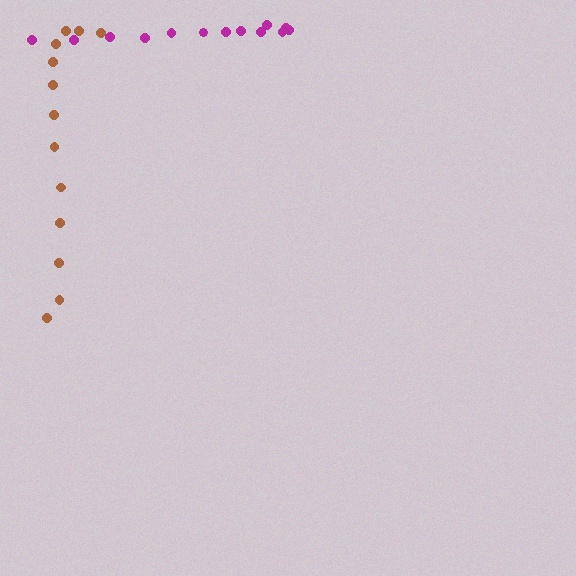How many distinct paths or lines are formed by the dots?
There are 2 distinct paths.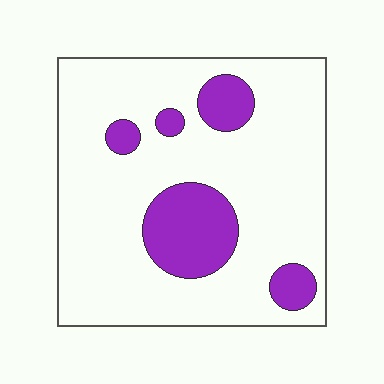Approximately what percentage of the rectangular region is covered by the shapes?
Approximately 20%.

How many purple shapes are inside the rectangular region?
5.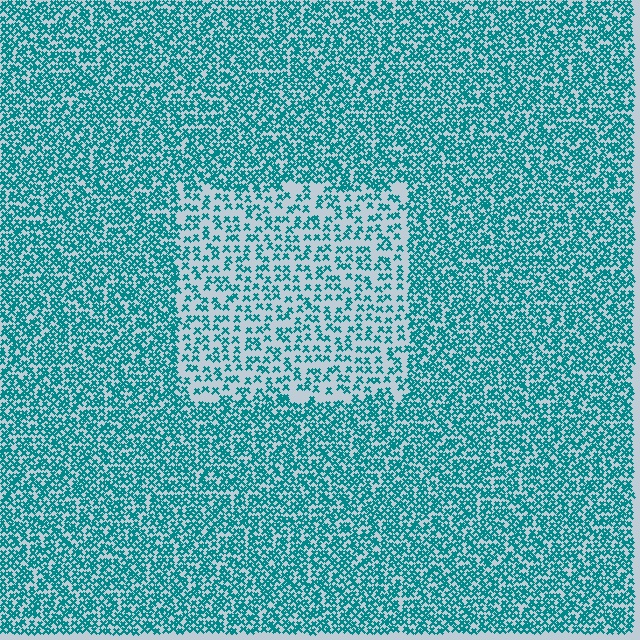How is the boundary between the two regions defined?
The boundary is defined by a change in element density (approximately 2.1x ratio). All elements are the same color, size, and shape.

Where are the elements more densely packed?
The elements are more densely packed outside the rectangle boundary.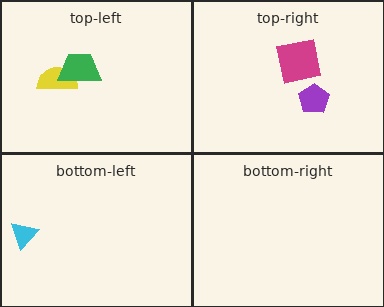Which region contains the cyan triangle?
The bottom-left region.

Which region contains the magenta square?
The top-right region.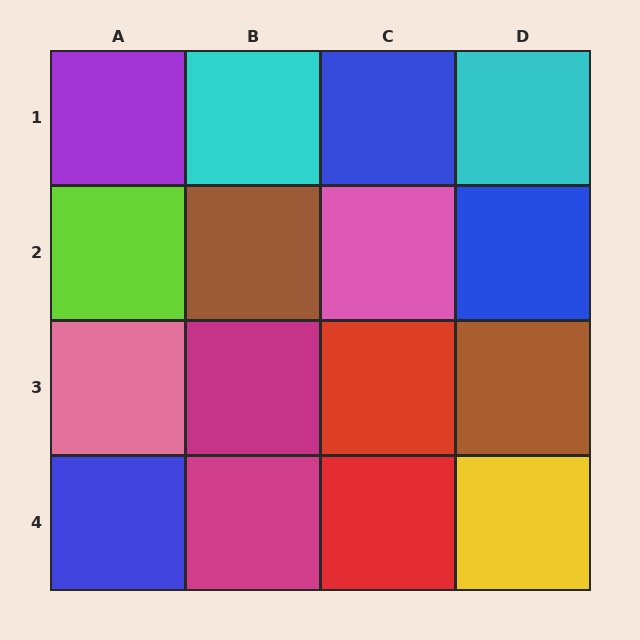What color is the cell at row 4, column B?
Magenta.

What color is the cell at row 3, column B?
Magenta.